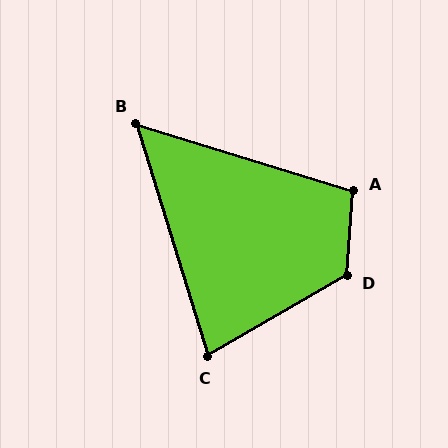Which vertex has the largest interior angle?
D, at approximately 124 degrees.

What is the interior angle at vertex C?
Approximately 77 degrees (acute).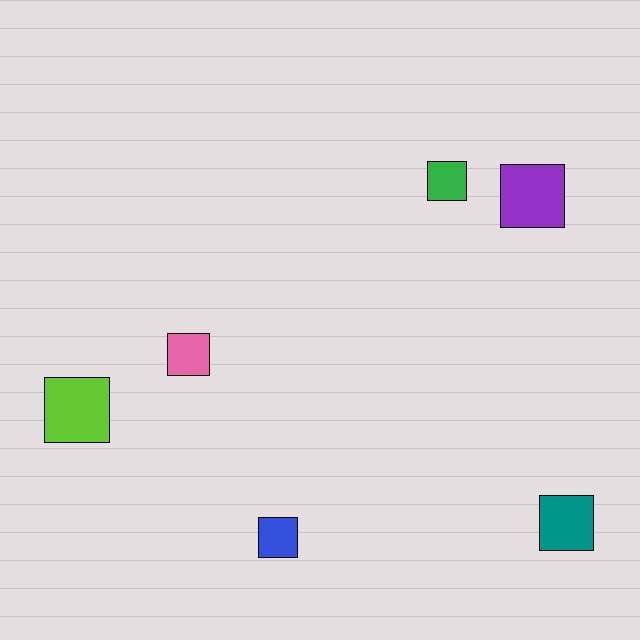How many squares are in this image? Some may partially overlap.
There are 6 squares.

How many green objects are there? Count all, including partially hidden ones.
There is 1 green object.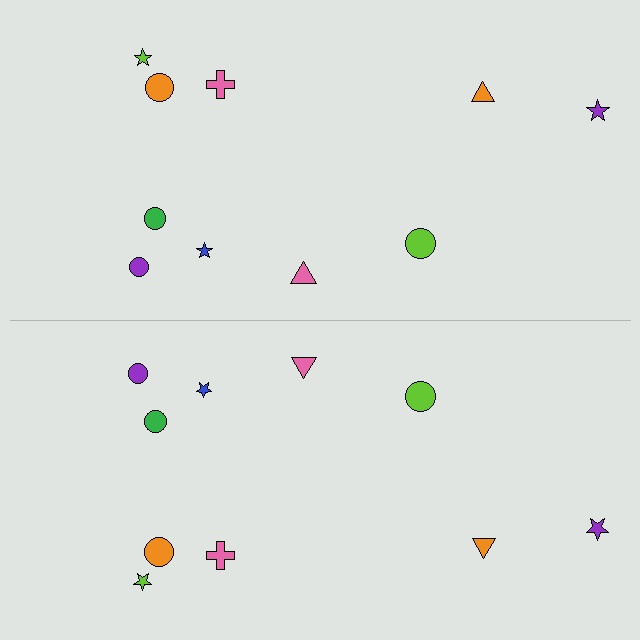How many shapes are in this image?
There are 20 shapes in this image.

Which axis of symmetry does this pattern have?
The pattern has a horizontal axis of symmetry running through the center of the image.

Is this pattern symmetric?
Yes, this pattern has bilateral (reflection) symmetry.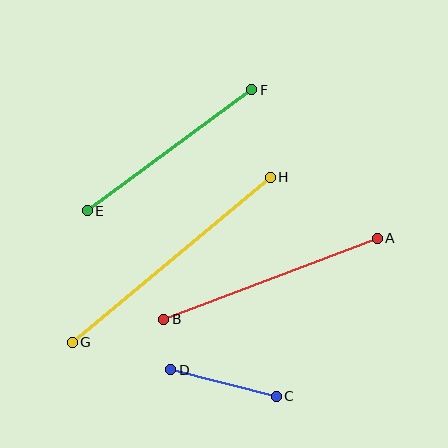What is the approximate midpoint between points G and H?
The midpoint is at approximately (171, 260) pixels.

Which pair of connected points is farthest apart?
Points G and H are farthest apart.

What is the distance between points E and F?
The distance is approximately 204 pixels.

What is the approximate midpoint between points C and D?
The midpoint is at approximately (224, 383) pixels.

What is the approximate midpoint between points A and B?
The midpoint is at approximately (270, 279) pixels.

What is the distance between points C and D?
The distance is approximately 109 pixels.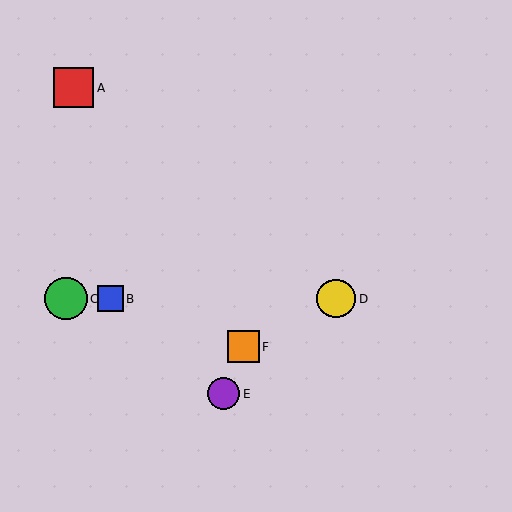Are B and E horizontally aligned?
No, B is at y≈299 and E is at y≈394.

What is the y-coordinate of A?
Object A is at y≈88.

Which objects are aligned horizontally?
Objects B, C, D are aligned horizontally.